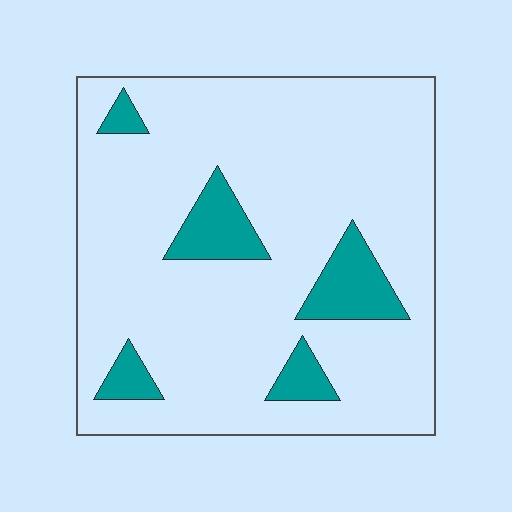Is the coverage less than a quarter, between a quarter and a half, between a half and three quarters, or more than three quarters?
Less than a quarter.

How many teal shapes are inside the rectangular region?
5.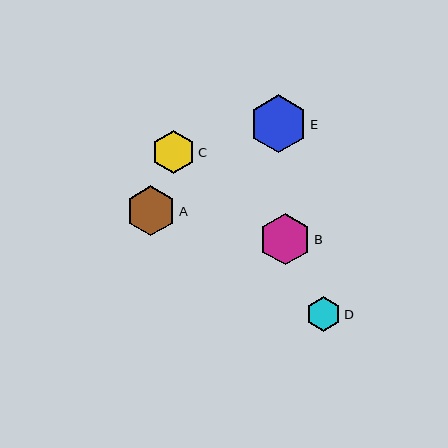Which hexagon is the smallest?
Hexagon D is the smallest with a size of approximately 35 pixels.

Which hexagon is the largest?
Hexagon E is the largest with a size of approximately 58 pixels.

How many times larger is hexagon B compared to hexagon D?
Hexagon B is approximately 1.5 times the size of hexagon D.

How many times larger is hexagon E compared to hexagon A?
Hexagon E is approximately 1.2 times the size of hexagon A.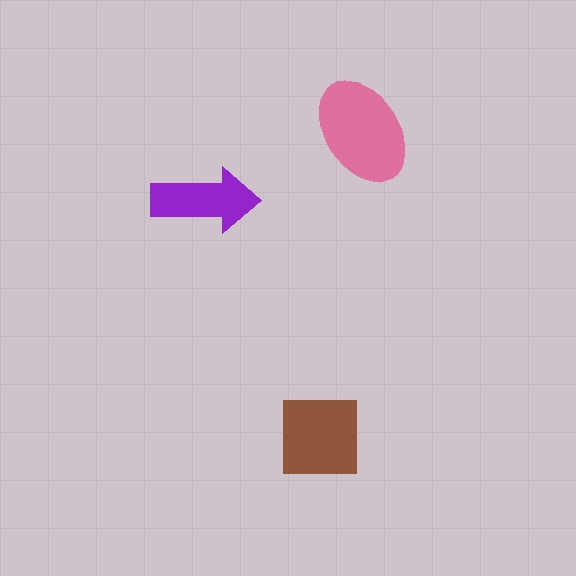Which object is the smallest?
The purple arrow.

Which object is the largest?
The pink ellipse.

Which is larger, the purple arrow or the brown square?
The brown square.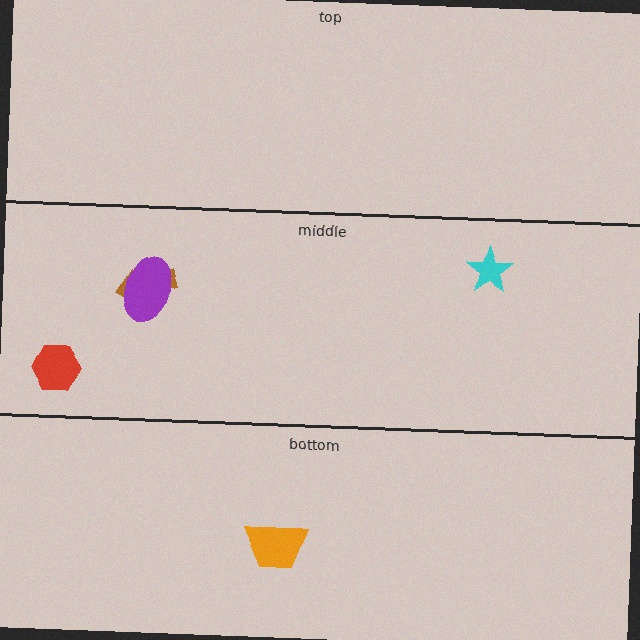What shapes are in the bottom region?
The orange trapezoid.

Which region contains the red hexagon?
The middle region.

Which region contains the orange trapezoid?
The bottom region.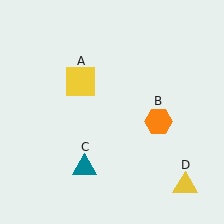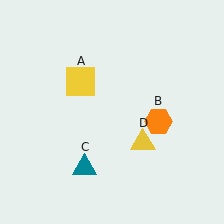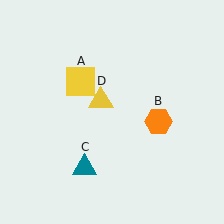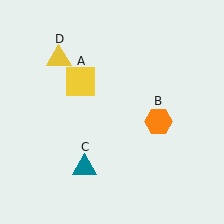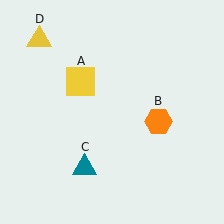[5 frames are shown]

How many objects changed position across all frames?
1 object changed position: yellow triangle (object D).